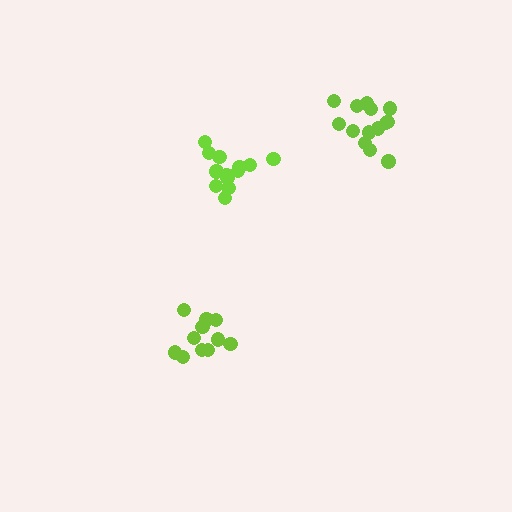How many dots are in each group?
Group 1: 14 dots, Group 2: 11 dots, Group 3: 14 dots (39 total).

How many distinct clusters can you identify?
There are 3 distinct clusters.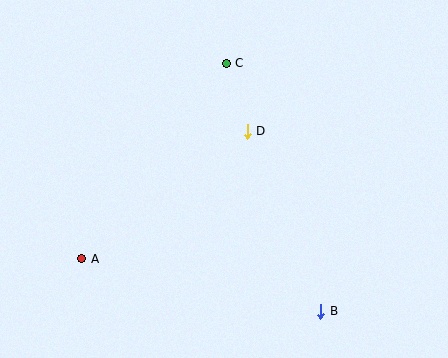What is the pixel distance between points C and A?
The distance between C and A is 243 pixels.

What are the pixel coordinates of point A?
Point A is at (82, 259).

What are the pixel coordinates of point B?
Point B is at (321, 311).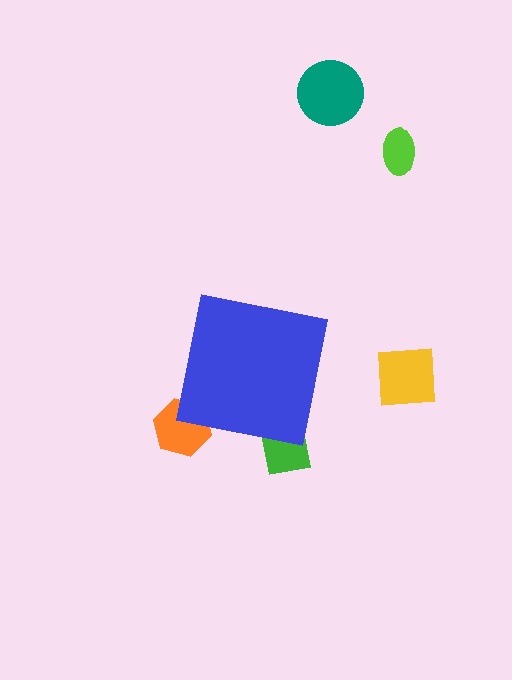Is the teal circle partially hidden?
No, the teal circle is fully visible.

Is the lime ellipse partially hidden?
No, the lime ellipse is fully visible.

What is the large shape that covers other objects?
A blue square.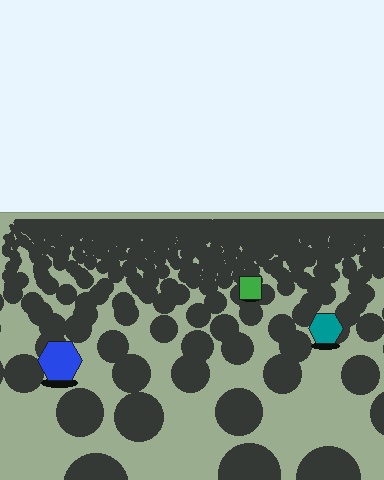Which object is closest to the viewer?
The blue hexagon is closest. The texture marks near it are larger and more spread out.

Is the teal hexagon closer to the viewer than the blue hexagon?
No. The blue hexagon is closer — you can tell from the texture gradient: the ground texture is coarser near it.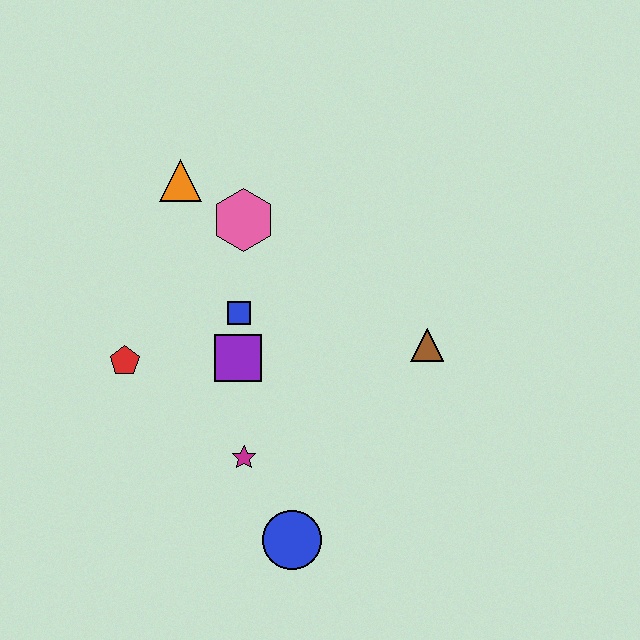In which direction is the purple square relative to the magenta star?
The purple square is above the magenta star.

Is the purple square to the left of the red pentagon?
No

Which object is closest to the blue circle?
The magenta star is closest to the blue circle.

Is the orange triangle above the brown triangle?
Yes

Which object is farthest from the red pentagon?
The brown triangle is farthest from the red pentagon.